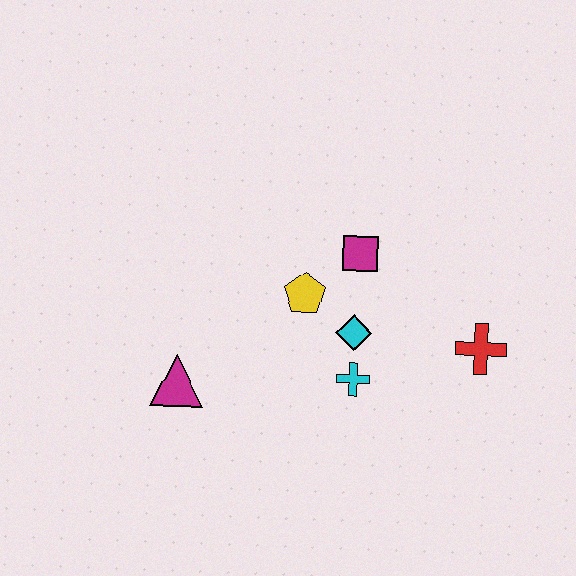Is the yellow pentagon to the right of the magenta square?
No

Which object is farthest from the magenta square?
The magenta triangle is farthest from the magenta square.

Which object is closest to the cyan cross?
The cyan diamond is closest to the cyan cross.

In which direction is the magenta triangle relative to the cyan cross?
The magenta triangle is to the left of the cyan cross.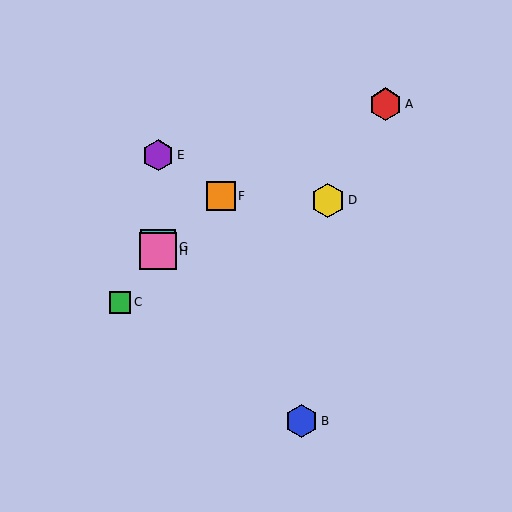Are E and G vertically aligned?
Yes, both are at x≈158.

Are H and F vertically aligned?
No, H is at x≈158 and F is at x≈221.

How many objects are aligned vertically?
3 objects (E, G, H) are aligned vertically.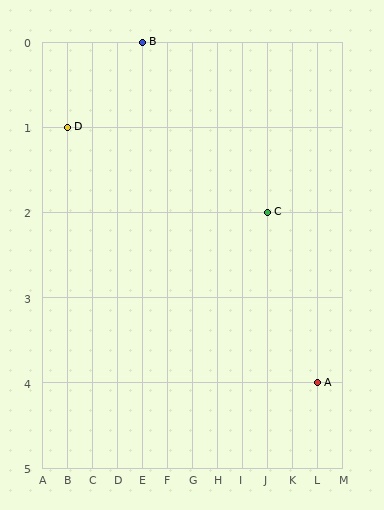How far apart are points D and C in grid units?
Points D and C are 8 columns and 1 row apart (about 8.1 grid units diagonally).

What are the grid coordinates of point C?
Point C is at grid coordinates (J, 2).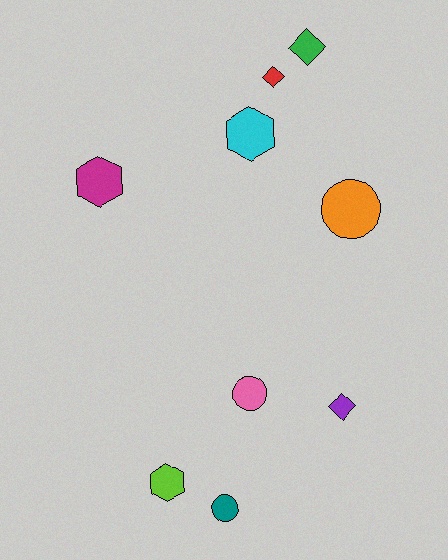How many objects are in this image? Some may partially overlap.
There are 9 objects.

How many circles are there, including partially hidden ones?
There are 3 circles.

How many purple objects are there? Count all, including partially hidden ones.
There is 1 purple object.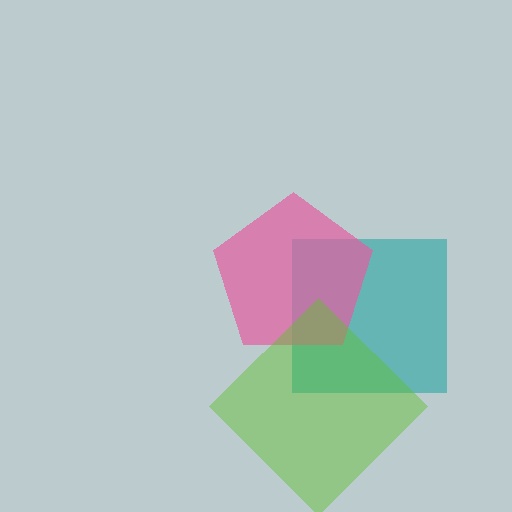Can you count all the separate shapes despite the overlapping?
Yes, there are 3 separate shapes.